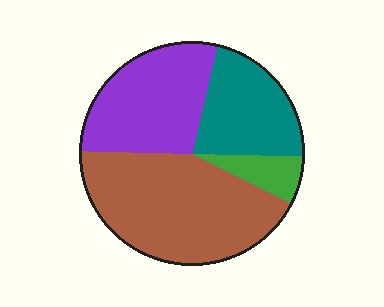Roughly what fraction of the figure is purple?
Purple covers roughly 30% of the figure.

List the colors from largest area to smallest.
From largest to smallest: brown, purple, teal, green.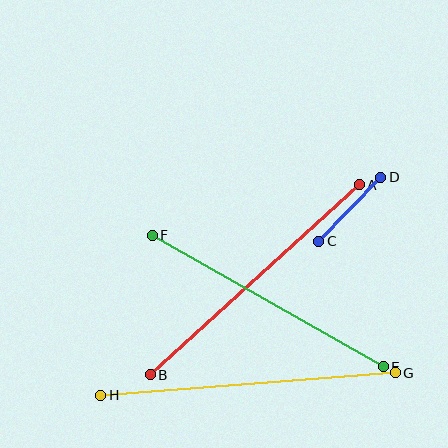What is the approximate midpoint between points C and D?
The midpoint is at approximately (350, 209) pixels.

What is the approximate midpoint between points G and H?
The midpoint is at approximately (248, 384) pixels.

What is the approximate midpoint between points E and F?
The midpoint is at approximately (268, 301) pixels.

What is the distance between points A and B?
The distance is approximately 283 pixels.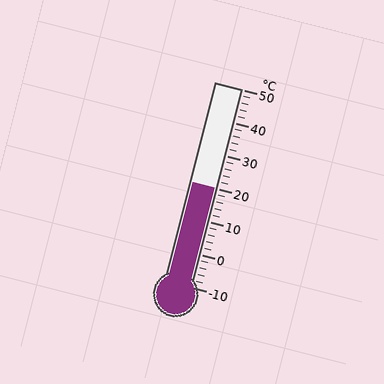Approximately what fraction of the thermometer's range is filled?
The thermometer is filled to approximately 50% of its range.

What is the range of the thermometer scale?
The thermometer scale ranges from -10°C to 50°C.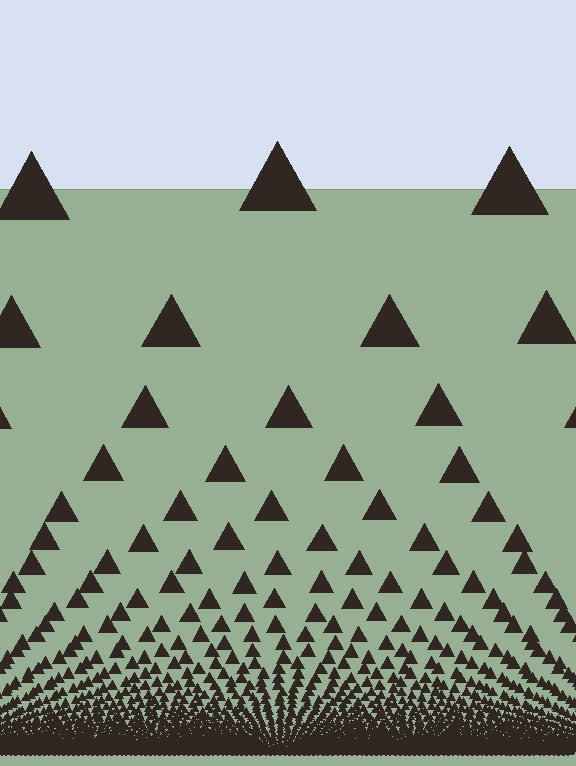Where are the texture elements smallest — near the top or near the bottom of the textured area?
Near the bottom.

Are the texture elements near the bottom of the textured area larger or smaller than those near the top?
Smaller. The gradient is inverted — elements near the bottom are smaller and denser.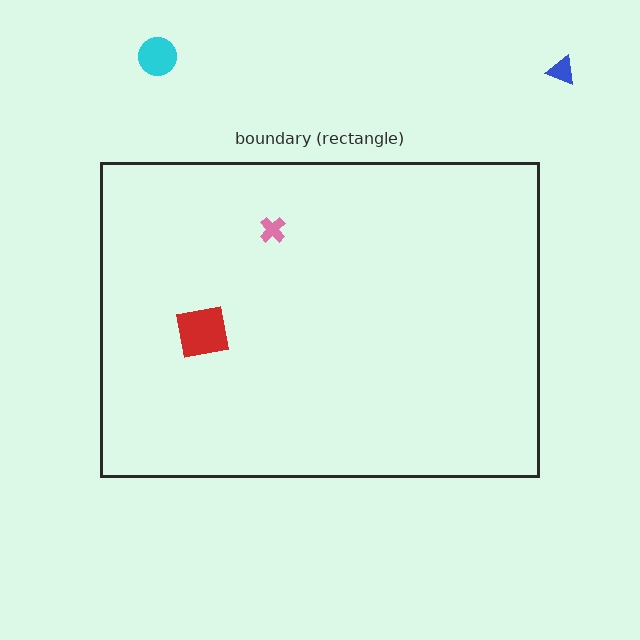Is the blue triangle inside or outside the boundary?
Outside.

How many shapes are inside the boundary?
2 inside, 2 outside.